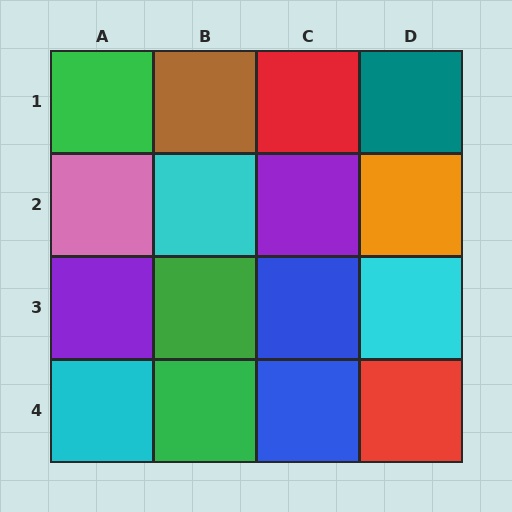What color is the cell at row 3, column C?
Blue.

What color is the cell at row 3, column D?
Cyan.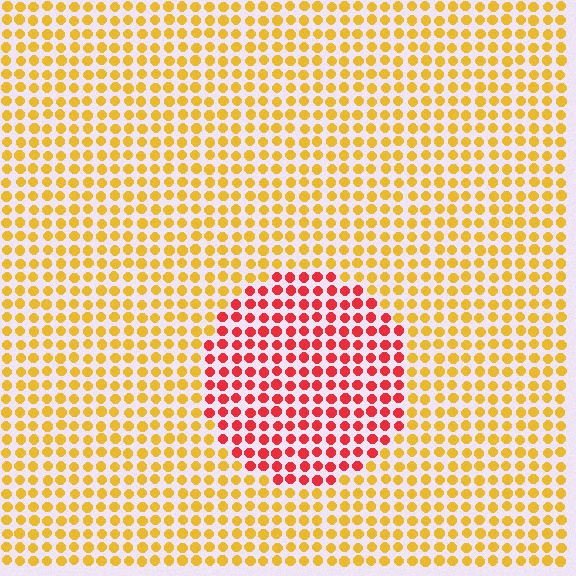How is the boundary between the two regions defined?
The boundary is defined purely by a slight shift in hue (about 50 degrees). Spacing, size, and orientation are identical on both sides.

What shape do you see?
I see a circle.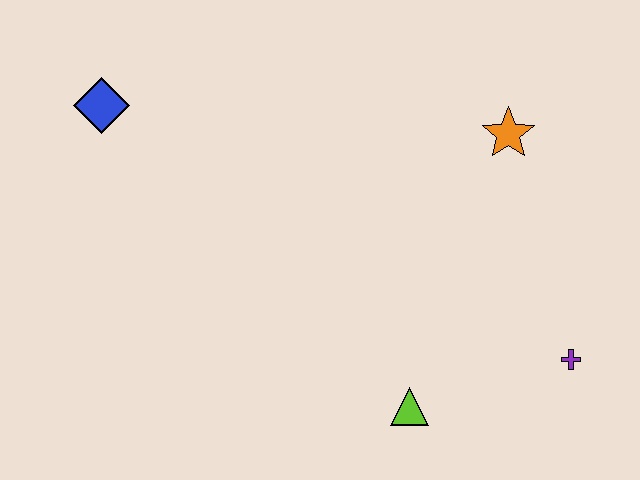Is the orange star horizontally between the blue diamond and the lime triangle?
No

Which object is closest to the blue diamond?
The orange star is closest to the blue diamond.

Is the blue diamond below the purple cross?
No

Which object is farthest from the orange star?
The blue diamond is farthest from the orange star.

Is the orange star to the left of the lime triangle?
No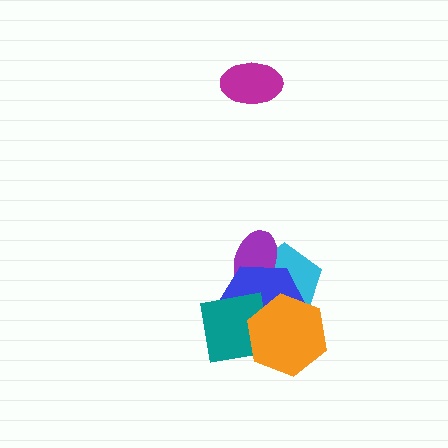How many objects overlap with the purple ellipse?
2 objects overlap with the purple ellipse.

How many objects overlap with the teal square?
2 objects overlap with the teal square.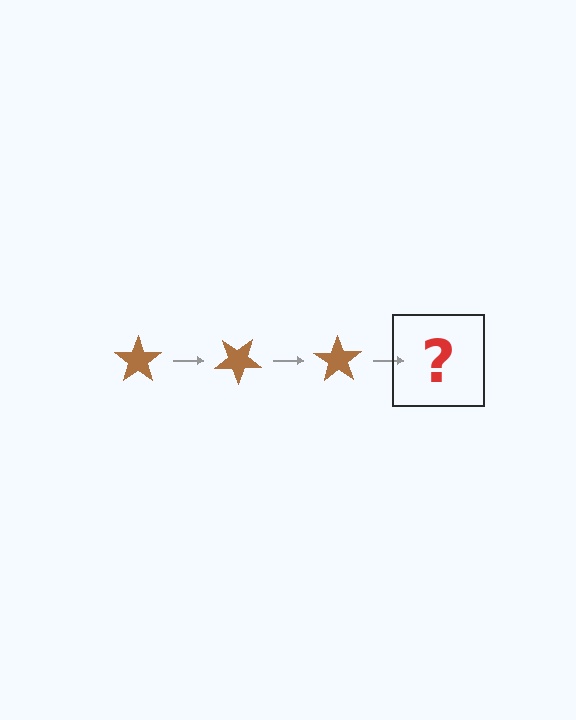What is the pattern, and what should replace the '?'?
The pattern is that the star rotates 35 degrees each step. The '?' should be a brown star rotated 105 degrees.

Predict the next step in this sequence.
The next step is a brown star rotated 105 degrees.